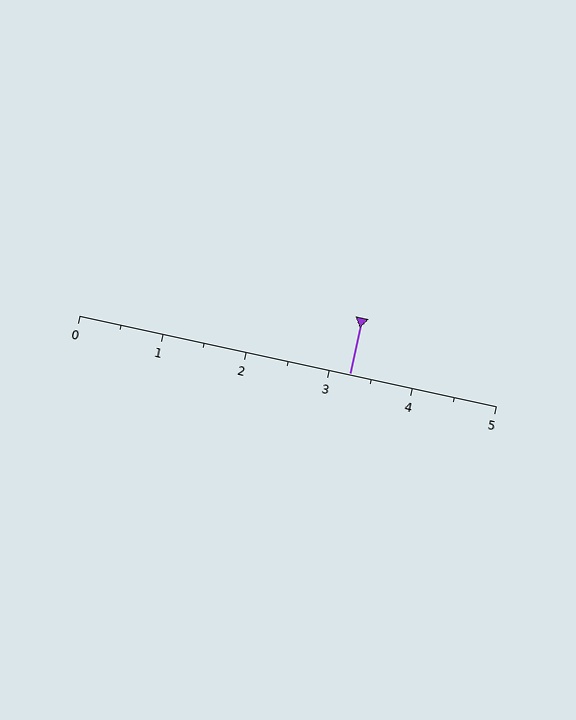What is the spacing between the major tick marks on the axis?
The major ticks are spaced 1 apart.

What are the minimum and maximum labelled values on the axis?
The axis runs from 0 to 5.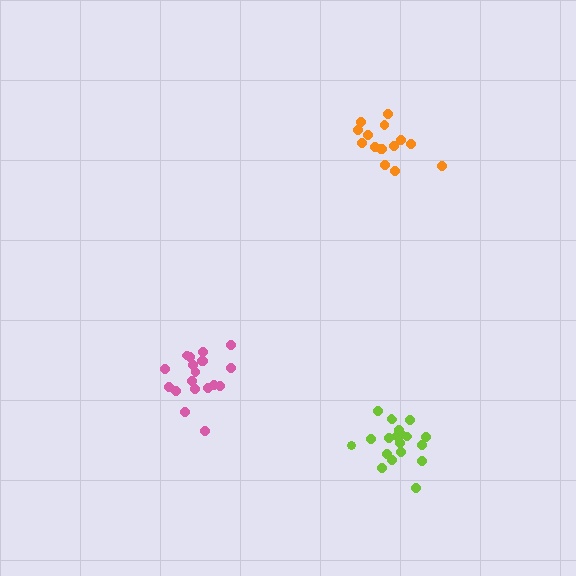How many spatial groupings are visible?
There are 3 spatial groupings.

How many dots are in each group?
Group 1: 19 dots, Group 2: 20 dots, Group 3: 15 dots (54 total).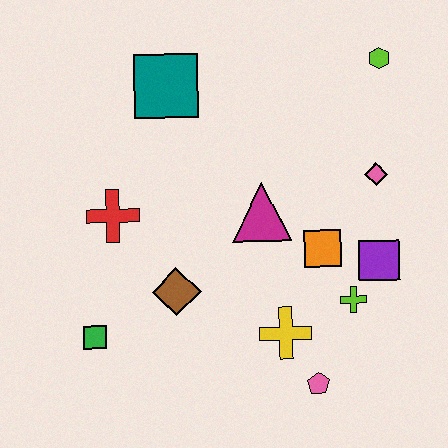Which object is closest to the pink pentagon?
The yellow cross is closest to the pink pentagon.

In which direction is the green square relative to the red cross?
The green square is below the red cross.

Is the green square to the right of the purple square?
No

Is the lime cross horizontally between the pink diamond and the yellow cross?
Yes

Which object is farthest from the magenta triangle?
The green square is farthest from the magenta triangle.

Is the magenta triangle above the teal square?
No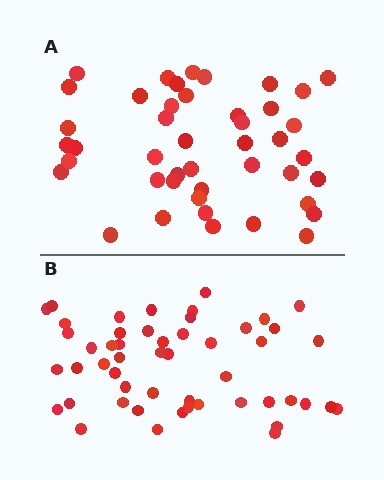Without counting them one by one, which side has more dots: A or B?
Region B (the bottom region) has more dots.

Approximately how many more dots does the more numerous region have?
Region B has roughly 8 or so more dots than region A.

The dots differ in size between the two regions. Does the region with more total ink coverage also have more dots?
No. Region A has more total ink coverage because its dots are larger, but region B actually contains more individual dots. Total area can be misleading — the number of items is what matters here.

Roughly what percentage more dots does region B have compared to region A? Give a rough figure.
About 15% more.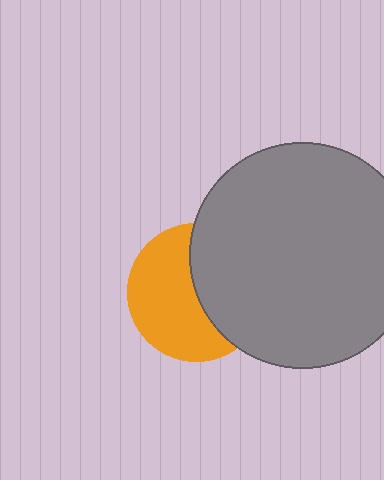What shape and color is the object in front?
The object in front is a gray circle.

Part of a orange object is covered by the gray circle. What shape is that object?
It is a circle.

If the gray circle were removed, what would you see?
You would see the complete orange circle.